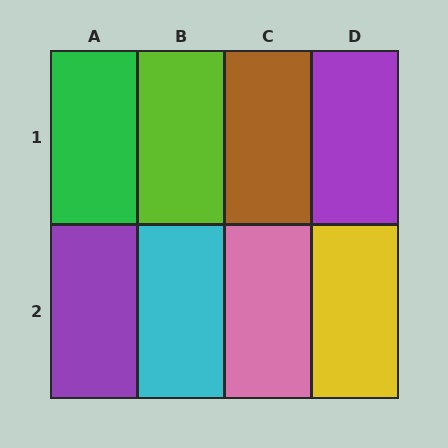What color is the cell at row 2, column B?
Cyan.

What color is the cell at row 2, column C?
Pink.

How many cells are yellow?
1 cell is yellow.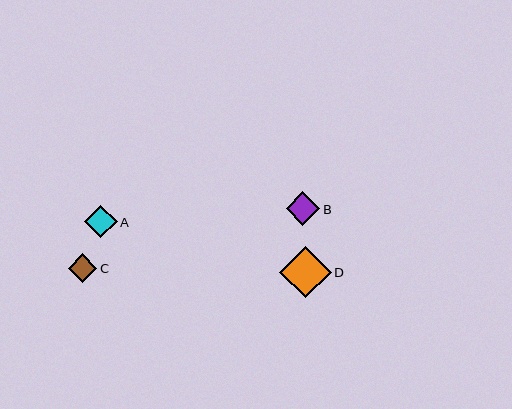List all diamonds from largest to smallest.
From largest to smallest: D, B, A, C.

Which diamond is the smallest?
Diamond C is the smallest with a size of approximately 29 pixels.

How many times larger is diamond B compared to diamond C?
Diamond B is approximately 1.2 times the size of diamond C.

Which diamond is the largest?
Diamond D is the largest with a size of approximately 51 pixels.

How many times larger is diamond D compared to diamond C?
Diamond D is approximately 1.8 times the size of diamond C.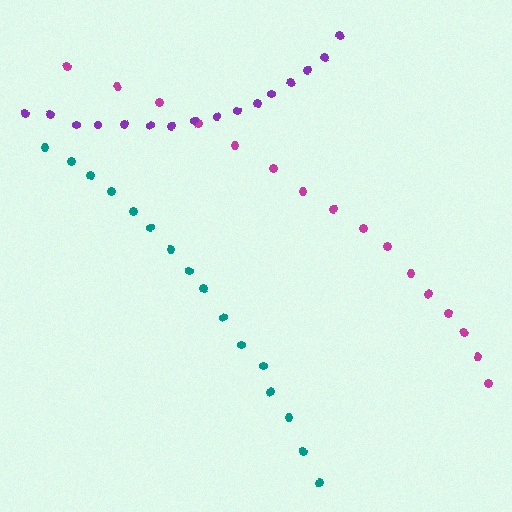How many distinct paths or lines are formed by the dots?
There are 3 distinct paths.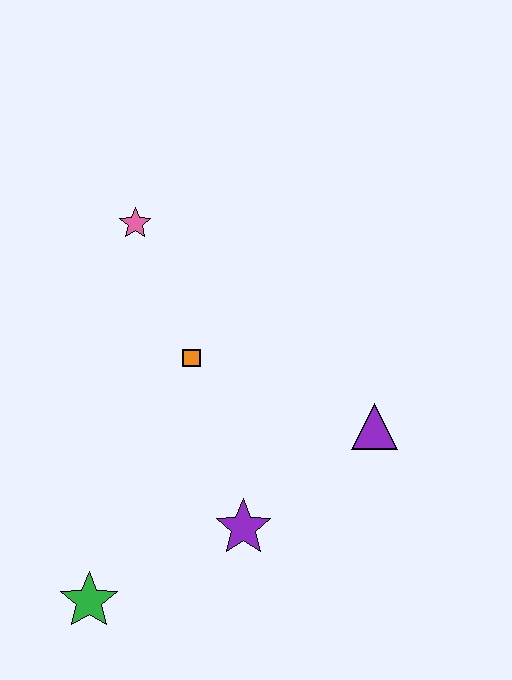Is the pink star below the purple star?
No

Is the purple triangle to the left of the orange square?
No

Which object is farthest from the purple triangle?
The green star is farthest from the purple triangle.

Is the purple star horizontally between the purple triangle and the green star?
Yes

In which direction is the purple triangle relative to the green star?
The purple triangle is to the right of the green star.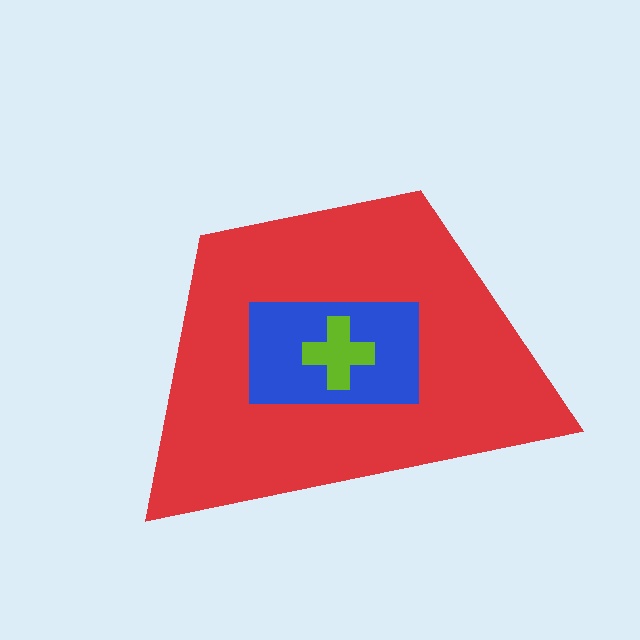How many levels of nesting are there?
3.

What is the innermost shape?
The lime cross.